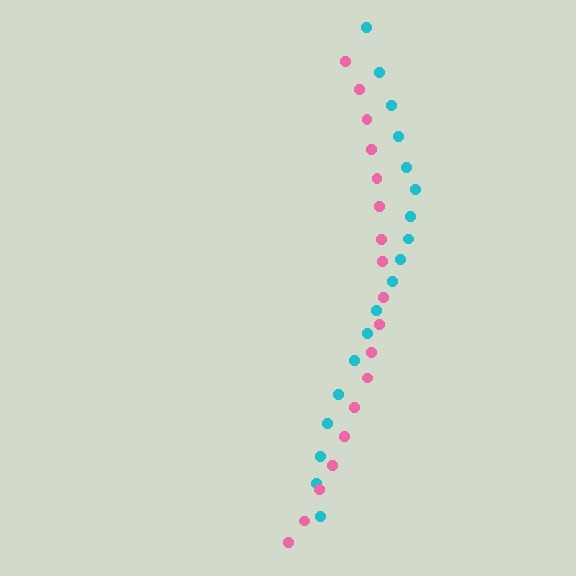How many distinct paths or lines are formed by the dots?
There are 2 distinct paths.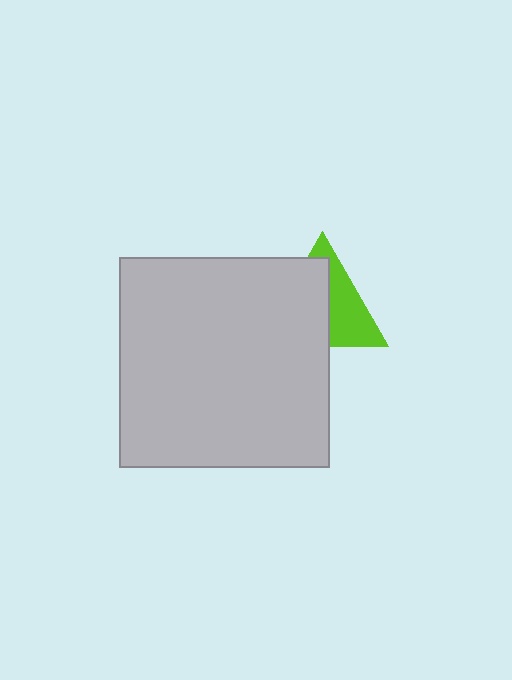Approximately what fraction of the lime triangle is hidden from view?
Roughly 55% of the lime triangle is hidden behind the light gray square.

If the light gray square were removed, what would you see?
You would see the complete lime triangle.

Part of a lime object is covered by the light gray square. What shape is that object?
It is a triangle.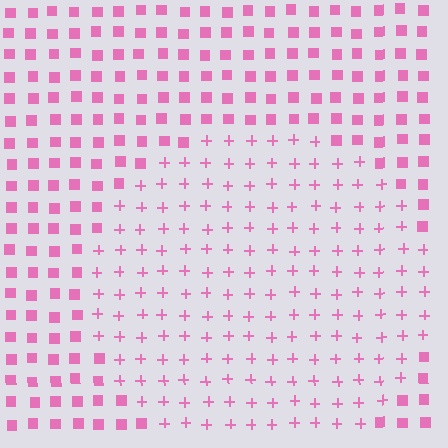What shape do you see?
I see a circle.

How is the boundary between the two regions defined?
The boundary is defined by a change in element shape: plus signs inside vs. squares outside. All elements share the same color and spacing.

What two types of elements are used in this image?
The image uses plus signs inside the circle region and squares outside it.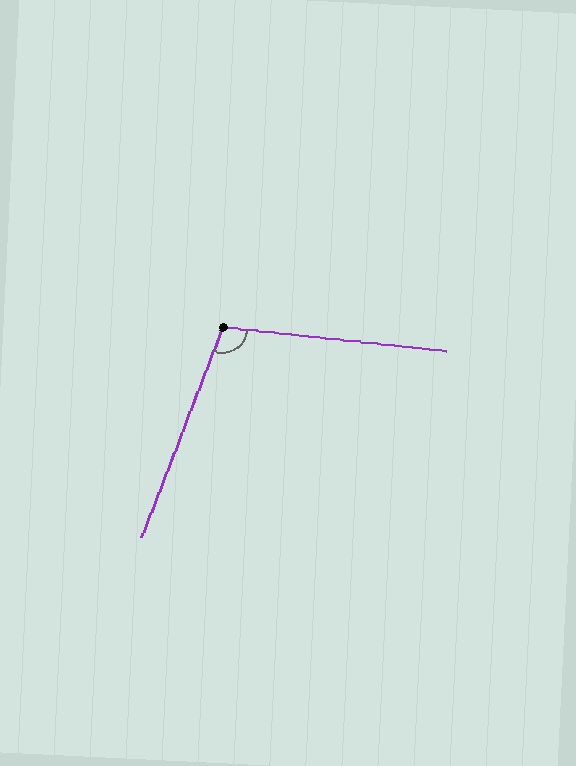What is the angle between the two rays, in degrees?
Approximately 105 degrees.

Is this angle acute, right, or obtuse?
It is obtuse.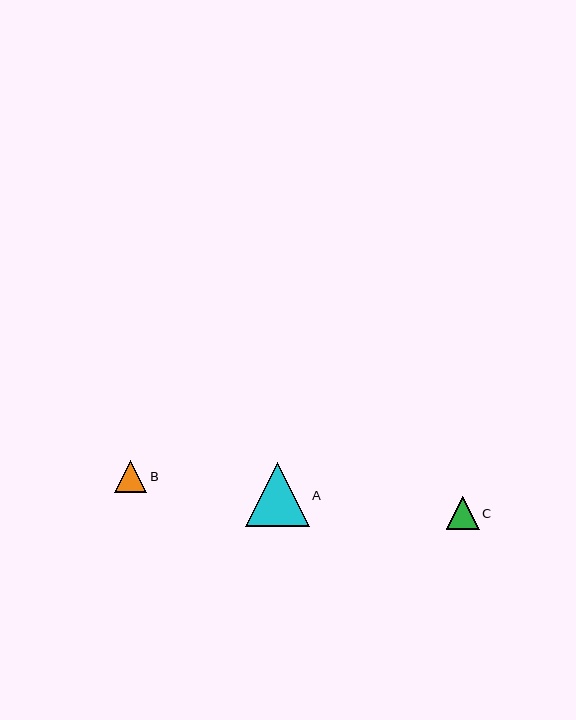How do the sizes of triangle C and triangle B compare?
Triangle C and triangle B are approximately the same size.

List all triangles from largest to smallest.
From largest to smallest: A, C, B.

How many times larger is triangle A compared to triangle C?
Triangle A is approximately 1.9 times the size of triangle C.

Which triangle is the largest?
Triangle A is the largest with a size of approximately 64 pixels.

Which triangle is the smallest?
Triangle B is the smallest with a size of approximately 32 pixels.